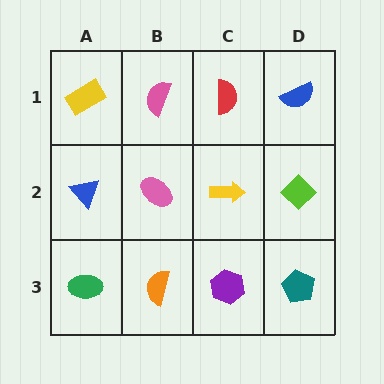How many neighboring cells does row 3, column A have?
2.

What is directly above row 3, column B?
A pink ellipse.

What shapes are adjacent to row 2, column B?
A pink semicircle (row 1, column B), an orange semicircle (row 3, column B), a blue triangle (row 2, column A), a yellow arrow (row 2, column C).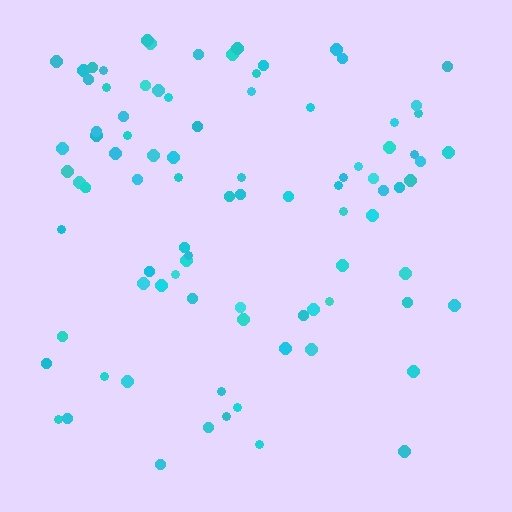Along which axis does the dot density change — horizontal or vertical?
Vertical.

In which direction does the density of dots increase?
From bottom to top, with the top side densest.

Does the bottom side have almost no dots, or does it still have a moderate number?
Still a moderate number, just noticeably fewer than the top.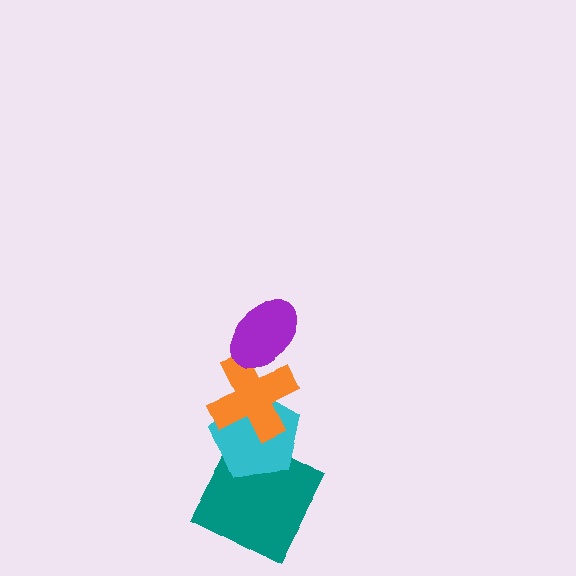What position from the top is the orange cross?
The orange cross is 2nd from the top.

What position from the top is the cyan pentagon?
The cyan pentagon is 3rd from the top.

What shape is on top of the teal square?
The cyan pentagon is on top of the teal square.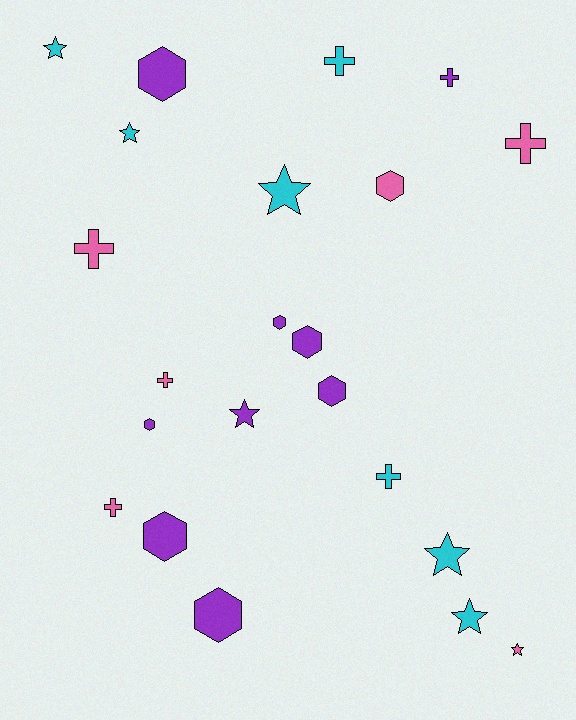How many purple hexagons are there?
There are 7 purple hexagons.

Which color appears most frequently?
Purple, with 9 objects.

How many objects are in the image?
There are 22 objects.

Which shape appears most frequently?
Hexagon, with 8 objects.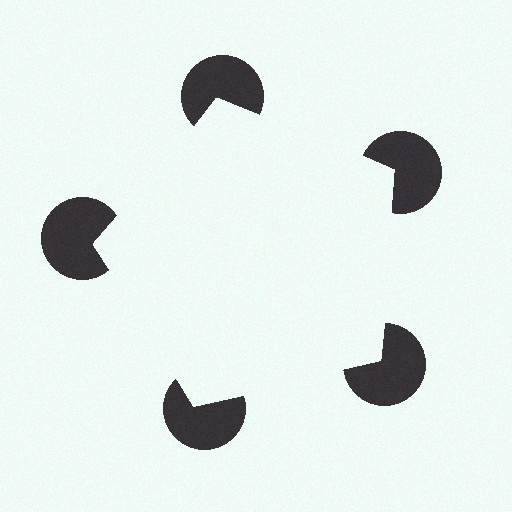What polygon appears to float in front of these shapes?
An illusory pentagon — its edges are inferred from the aligned wedge cuts in the pac-man discs, not physically drawn.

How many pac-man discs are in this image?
There are 5 — one at each vertex of the illusory pentagon.